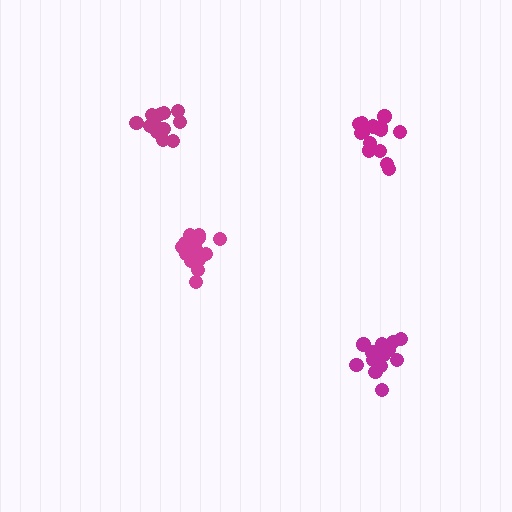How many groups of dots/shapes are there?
There are 4 groups.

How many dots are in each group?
Group 1: 17 dots, Group 2: 15 dots, Group 3: 15 dots, Group 4: 13 dots (60 total).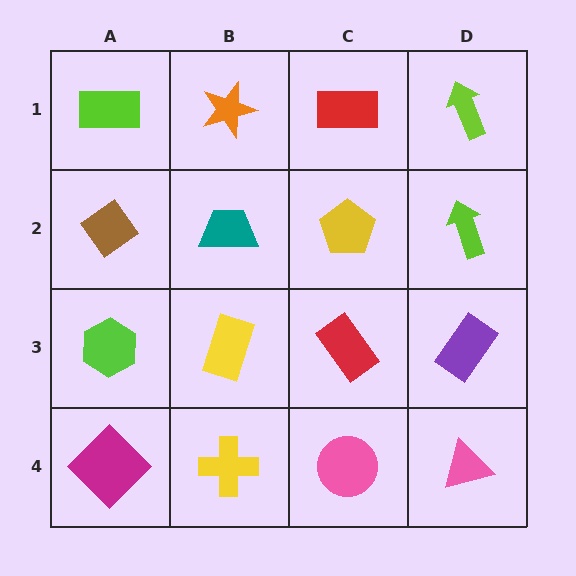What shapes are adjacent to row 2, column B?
An orange star (row 1, column B), a yellow rectangle (row 3, column B), a brown diamond (row 2, column A), a yellow pentagon (row 2, column C).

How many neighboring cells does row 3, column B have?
4.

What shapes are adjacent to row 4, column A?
A lime hexagon (row 3, column A), a yellow cross (row 4, column B).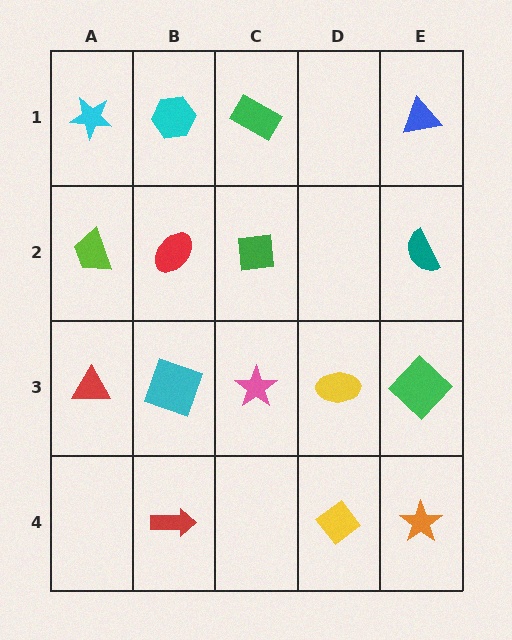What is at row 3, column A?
A red triangle.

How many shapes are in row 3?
5 shapes.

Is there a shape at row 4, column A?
No, that cell is empty.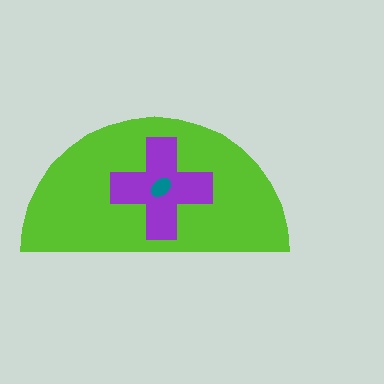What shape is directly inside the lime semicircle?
The purple cross.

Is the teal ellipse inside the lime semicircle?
Yes.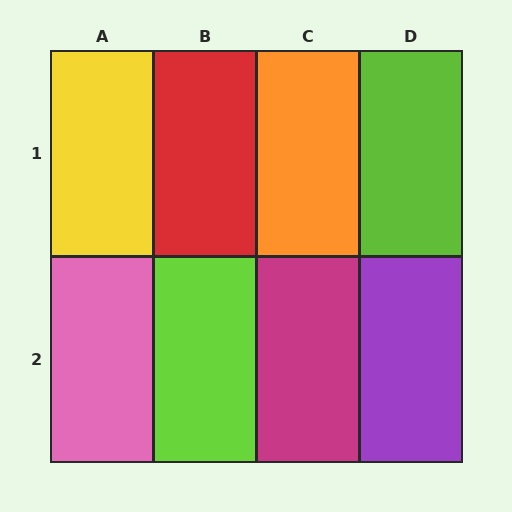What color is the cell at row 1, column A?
Yellow.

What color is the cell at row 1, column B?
Red.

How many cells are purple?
1 cell is purple.